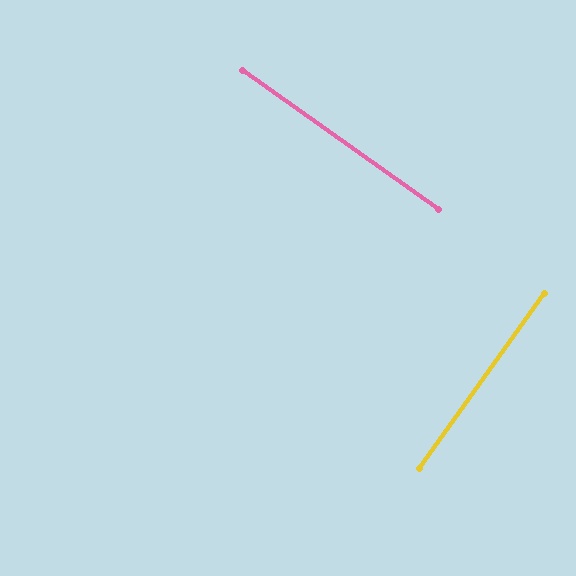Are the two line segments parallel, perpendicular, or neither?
Perpendicular — they meet at approximately 90°.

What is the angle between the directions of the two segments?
Approximately 90 degrees.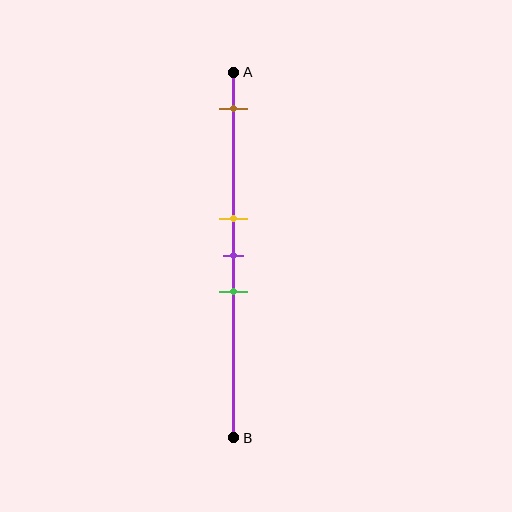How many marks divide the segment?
There are 4 marks dividing the segment.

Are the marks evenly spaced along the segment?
No, the marks are not evenly spaced.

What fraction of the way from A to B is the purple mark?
The purple mark is approximately 50% (0.5) of the way from A to B.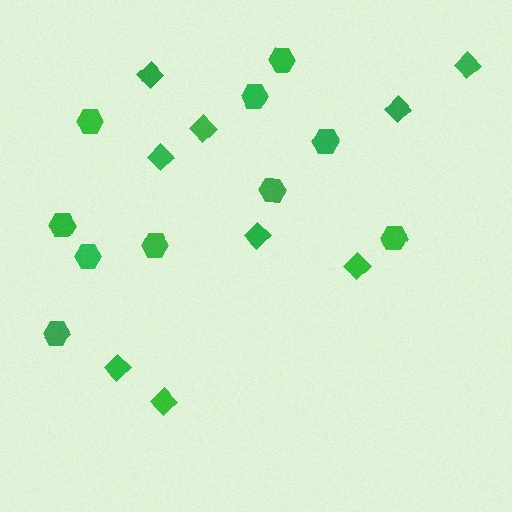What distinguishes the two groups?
There are 2 groups: one group of hexagons (10) and one group of diamonds (9).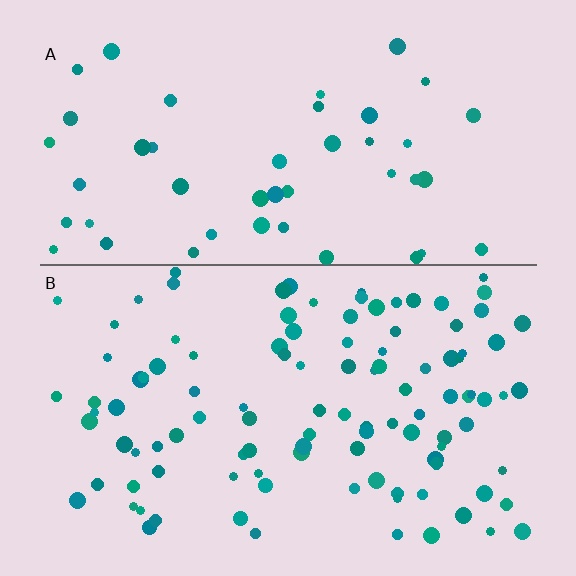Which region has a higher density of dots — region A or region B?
B (the bottom).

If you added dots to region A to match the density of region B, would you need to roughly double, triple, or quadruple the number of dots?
Approximately double.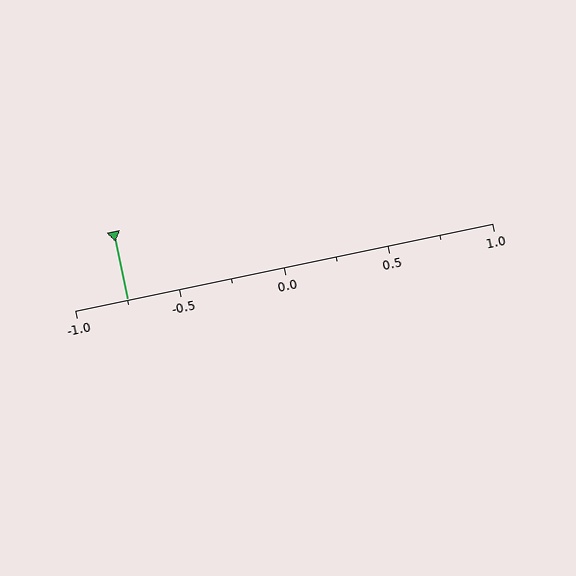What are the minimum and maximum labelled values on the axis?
The axis runs from -1.0 to 1.0.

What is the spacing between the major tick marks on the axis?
The major ticks are spaced 0.5 apart.